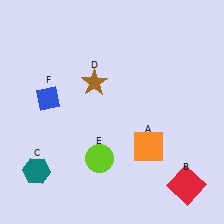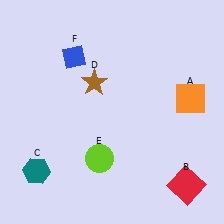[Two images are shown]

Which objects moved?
The objects that moved are: the orange square (A), the blue diamond (F).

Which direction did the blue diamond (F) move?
The blue diamond (F) moved up.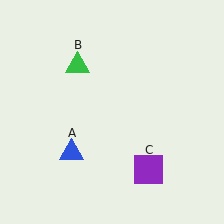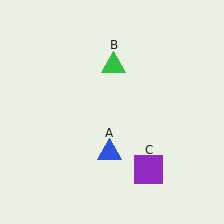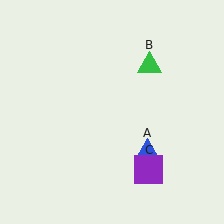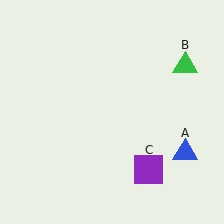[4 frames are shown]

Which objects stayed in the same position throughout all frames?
Purple square (object C) remained stationary.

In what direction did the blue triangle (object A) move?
The blue triangle (object A) moved right.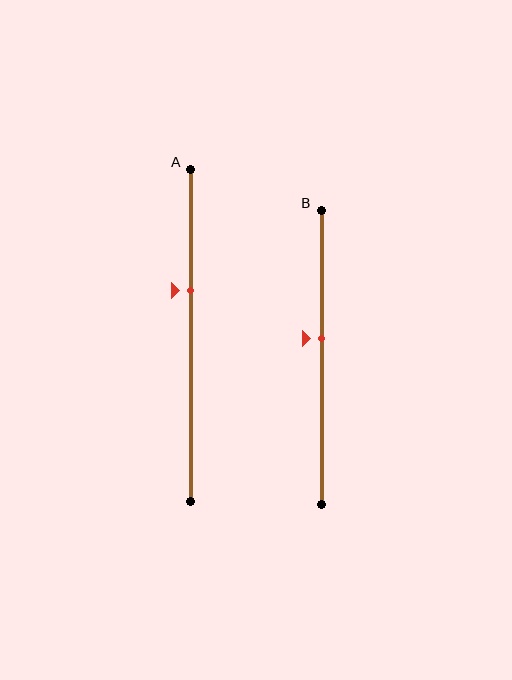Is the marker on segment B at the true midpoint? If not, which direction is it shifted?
No, the marker on segment B is shifted upward by about 7% of the segment length.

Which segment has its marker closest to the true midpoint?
Segment B has its marker closest to the true midpoint.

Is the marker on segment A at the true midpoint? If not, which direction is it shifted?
No, the marker on segment A is shifted upward by about 13% of the segment length.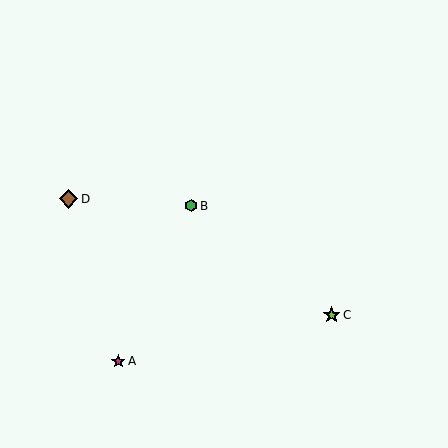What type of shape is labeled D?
Shape D is a brown diamond.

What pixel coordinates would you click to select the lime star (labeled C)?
Click at (332, 315) to select the lime star C.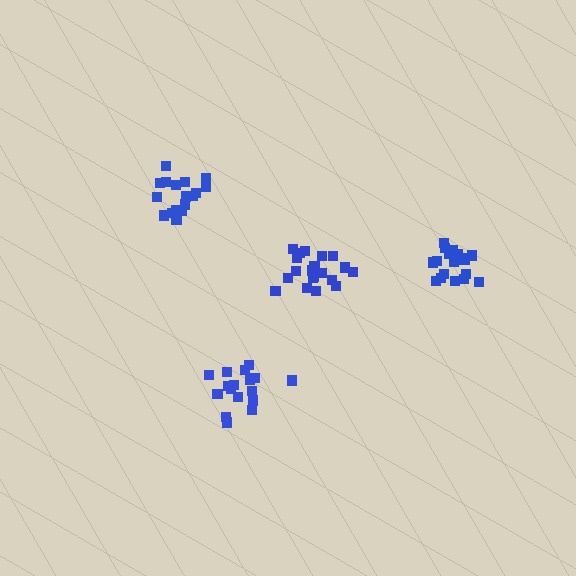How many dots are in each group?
Group 1: 20 dots, Group 2: 17 dots, Group 3: 19 dots, Group 4: 19 dots (75 total).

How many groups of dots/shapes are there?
There are 4 groups.